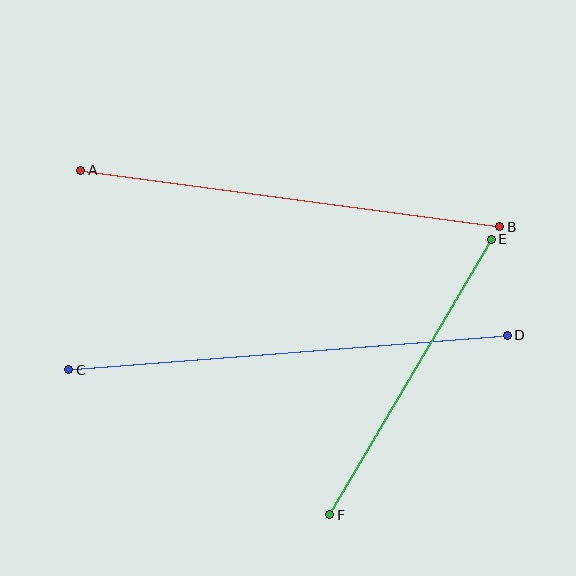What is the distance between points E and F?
The distance is approximately 319 pixels.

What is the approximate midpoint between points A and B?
The midpoint is at approximately (290, 198) pixels.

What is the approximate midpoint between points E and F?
The midpoint is at approximately (411, 377) pixels.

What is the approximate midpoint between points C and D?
The midpoint is at approximately (288, 353) pixels.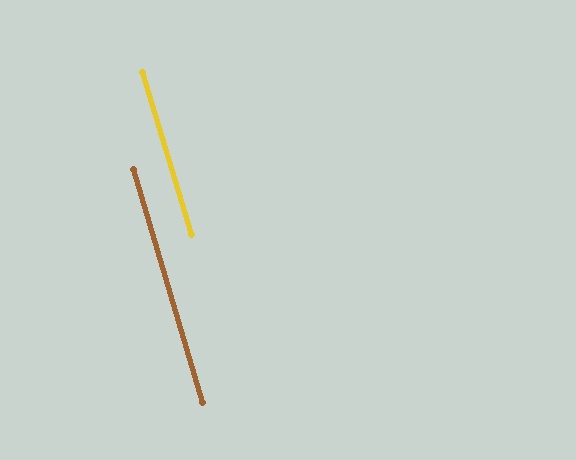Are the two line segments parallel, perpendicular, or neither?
Parallel — their directions differ by only 0.0°.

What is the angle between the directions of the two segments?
Approximately 0 degrees.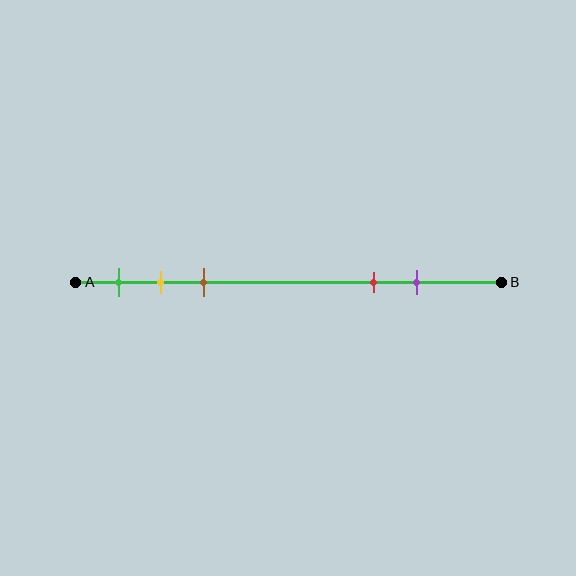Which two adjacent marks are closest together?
The yellow and brown marks are the closest adjacent pair.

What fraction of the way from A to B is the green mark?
The green mark is approximately 10% (0.1) of the way from A to B.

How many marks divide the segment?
There are 5 marks dividing the segment.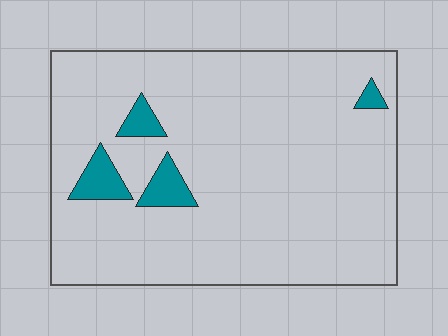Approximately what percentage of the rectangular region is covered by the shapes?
Approximately 5%.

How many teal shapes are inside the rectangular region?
4.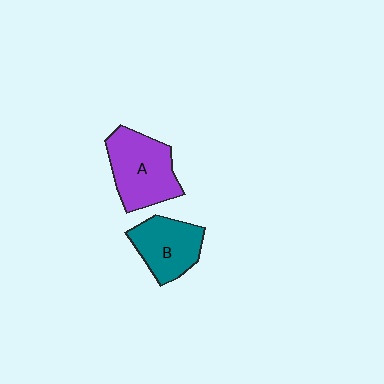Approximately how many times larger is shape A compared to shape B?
Approximately 1.3 times.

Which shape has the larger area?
Shape A (purple).